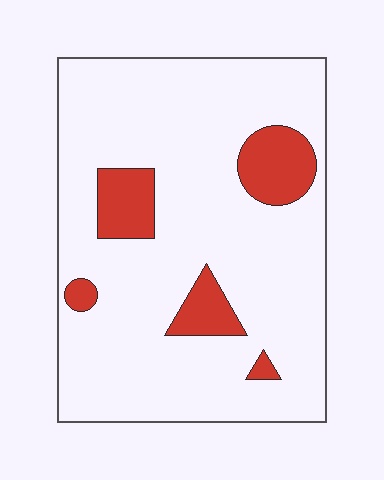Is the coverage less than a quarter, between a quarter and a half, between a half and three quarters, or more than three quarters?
Less than a quarter.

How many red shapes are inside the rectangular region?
5.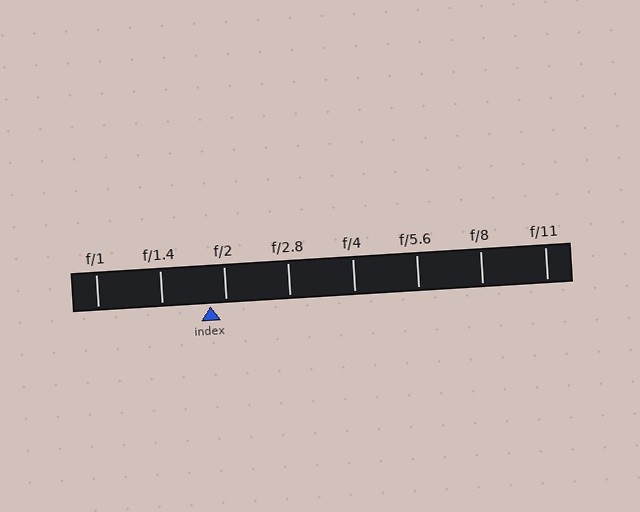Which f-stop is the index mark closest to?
The index mark is closest to f/2.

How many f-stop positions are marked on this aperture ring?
There are 8 f-stop positions marked.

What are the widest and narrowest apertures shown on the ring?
The widest aperture shown is f/1 and the narrowest is f/11.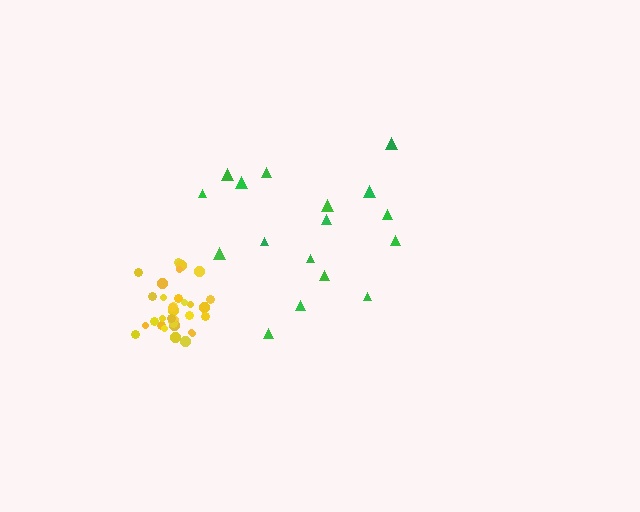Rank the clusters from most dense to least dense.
yellow, green.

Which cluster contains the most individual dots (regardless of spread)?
Yellow (32).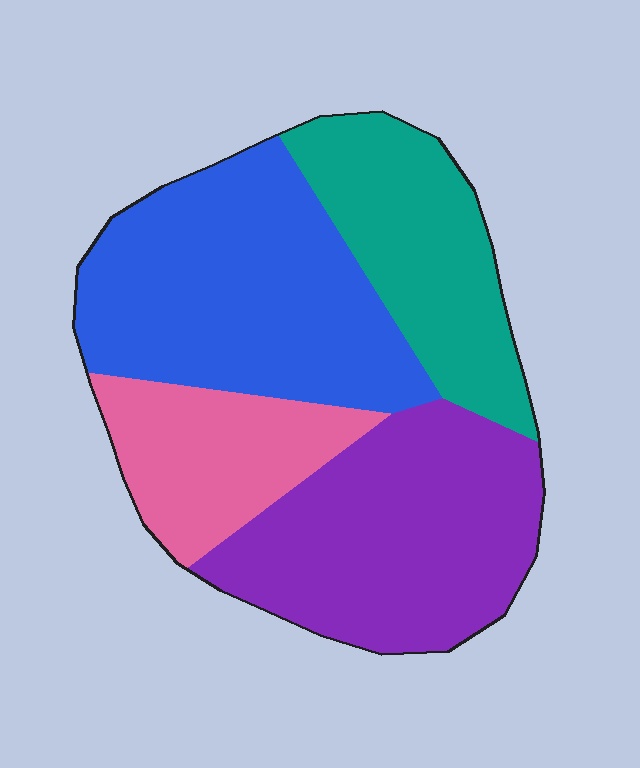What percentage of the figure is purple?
Purple covers 30% of the figure.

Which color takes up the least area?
Pink, at roughly 15%.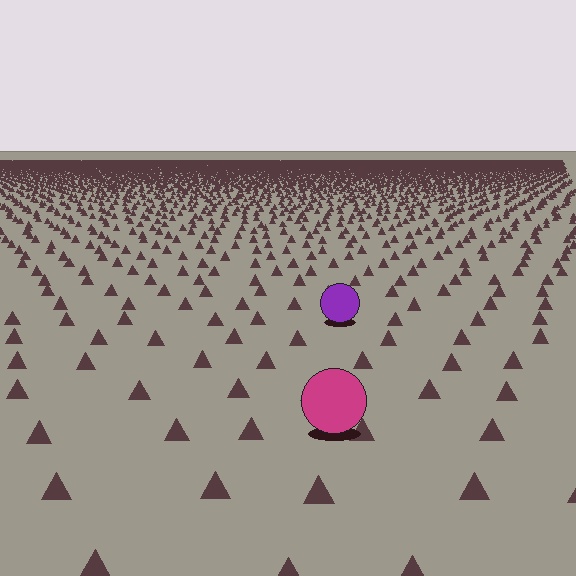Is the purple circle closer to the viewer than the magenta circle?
No. The magenta circle is closer — you can tell from the texture gradient: the ground texture is coarser near it.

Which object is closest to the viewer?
The magenta circle is closest. The texture marks near it are larger and more spread out.